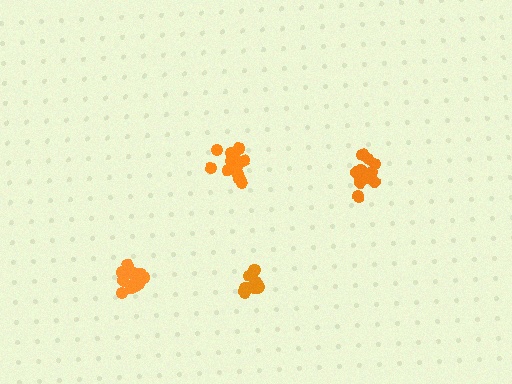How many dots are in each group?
Group 1: 15 dots, Group 2: 11 dots, Group 3: 15 dots, Group 4: 11 dots (52 total).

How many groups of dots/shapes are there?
There are 4 groups.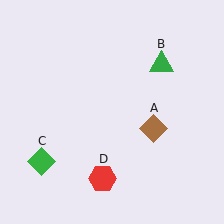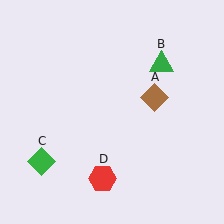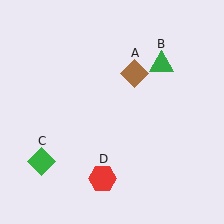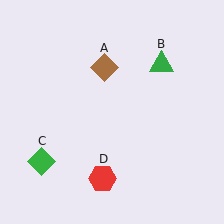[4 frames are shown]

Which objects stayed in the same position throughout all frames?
Green triangle (object B) and green diamond (object C) and red hexagon (object D) remained stationary.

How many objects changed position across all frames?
1 object changed position: brown diamond (object A).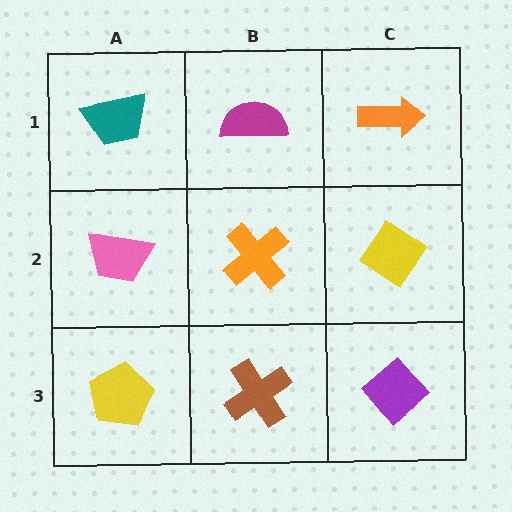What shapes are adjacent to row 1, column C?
A yellow diamond (row 2, column C), a magenta semicircle (row 1, column B).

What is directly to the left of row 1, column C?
A magenta semicircle.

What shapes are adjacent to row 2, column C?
An orange arrow (row 1, column C), a purple diamond (row 3, column C), an orange cross (row 2, column B).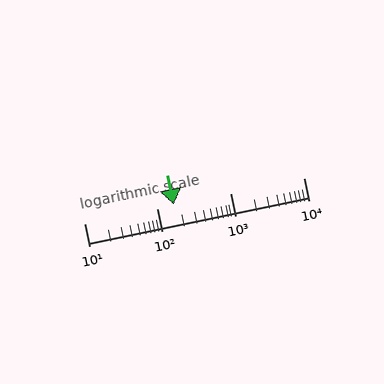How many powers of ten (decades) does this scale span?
The scale spans 3 decades, from 10 to 10000.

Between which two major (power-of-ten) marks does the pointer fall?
The pointer is between 100 and 1000.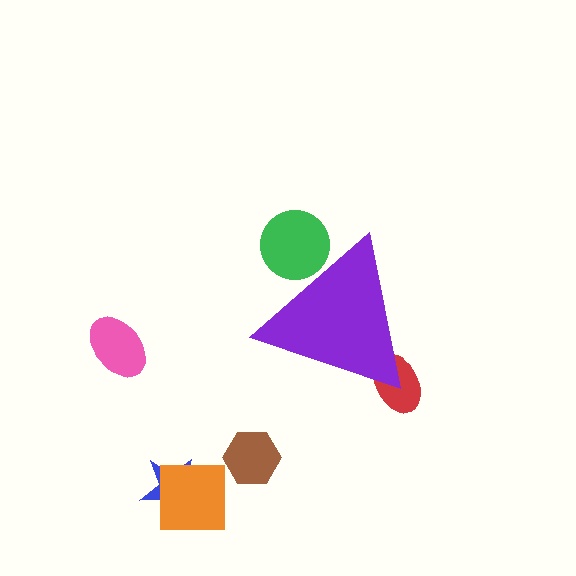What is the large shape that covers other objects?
A purple triangle.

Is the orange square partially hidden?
No, the orange square is fully visible.